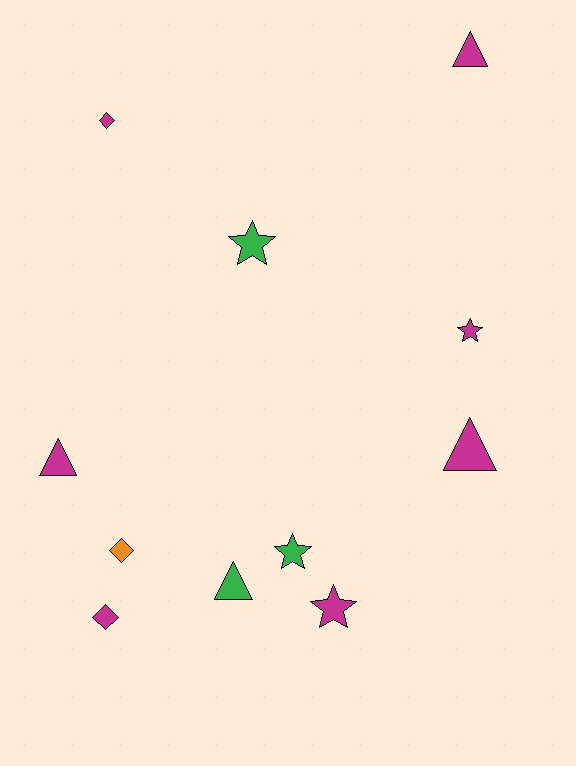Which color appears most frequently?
Magenta, with 7 objects.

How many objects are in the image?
There are 11 objects.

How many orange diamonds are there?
There is 1 orange diamond.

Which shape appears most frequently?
Star, with 4 objects.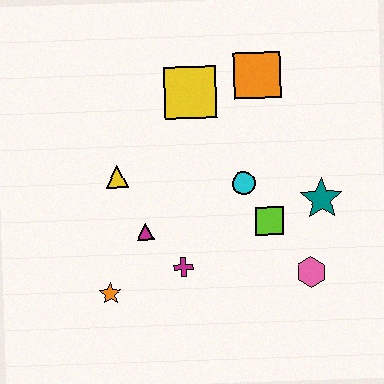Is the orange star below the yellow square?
Yes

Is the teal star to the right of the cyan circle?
Yes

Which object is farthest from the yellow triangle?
The pink hexagon is farthest from the yellow triangle.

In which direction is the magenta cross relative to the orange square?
The magenta cross is below the orange square.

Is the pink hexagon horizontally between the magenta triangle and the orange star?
No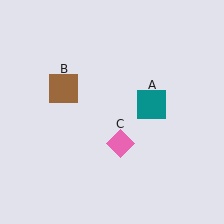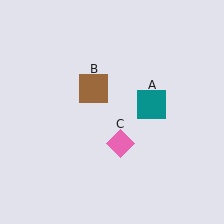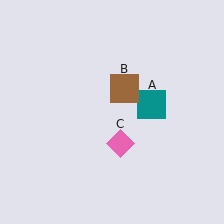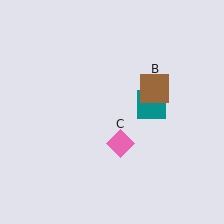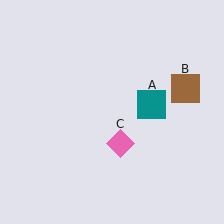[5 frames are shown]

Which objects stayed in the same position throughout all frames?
Teal square (object A) and pink diamond (object C) remained stationary.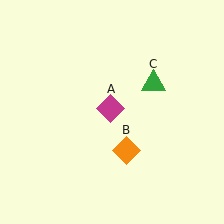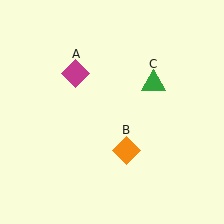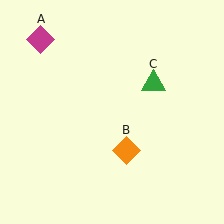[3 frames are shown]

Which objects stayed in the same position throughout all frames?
Orange diamond (object B) and green triangle (object C) remained stationary.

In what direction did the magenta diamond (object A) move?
The magenta diamond (object A) moved up and to the left.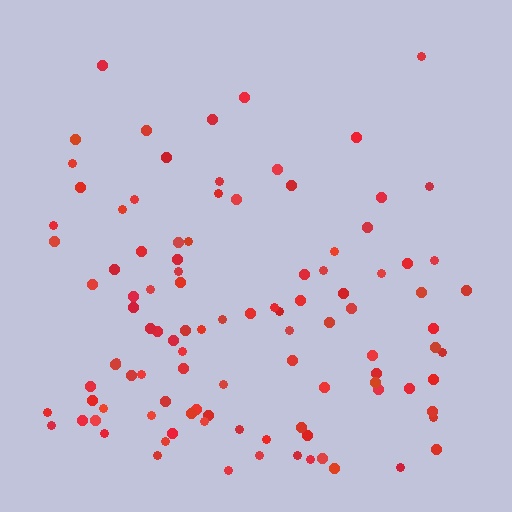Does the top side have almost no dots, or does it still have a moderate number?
Still a moderate number, just noticeably fewer than the bottom.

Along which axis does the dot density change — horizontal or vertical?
Vertical.